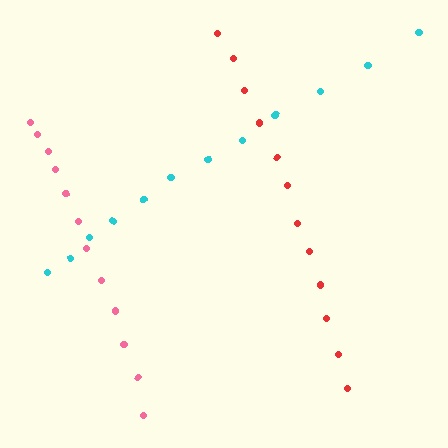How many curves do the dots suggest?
There are 3 distinct paths.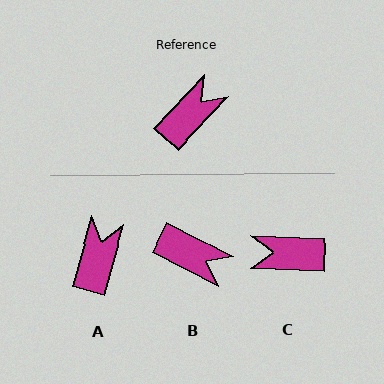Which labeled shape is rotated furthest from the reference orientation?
C, about 131 degrees away.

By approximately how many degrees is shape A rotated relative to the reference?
Approximately 27 degrees counter-clockwise.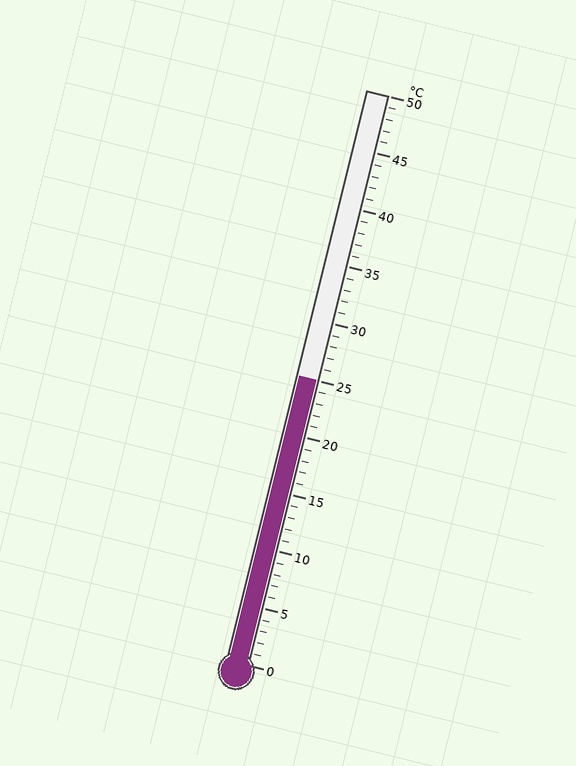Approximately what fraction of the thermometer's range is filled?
The thermometer is filled to approximately 50% of its range.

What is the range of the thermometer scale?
The thermometer scale ranges from 0°C to 50°C.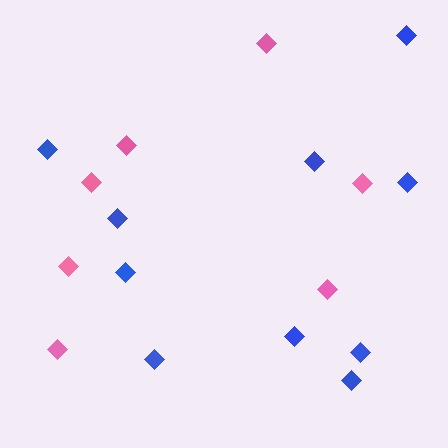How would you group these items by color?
There are 2 groups: one group of pink diamonds (7) and one group of blue diamonds (10).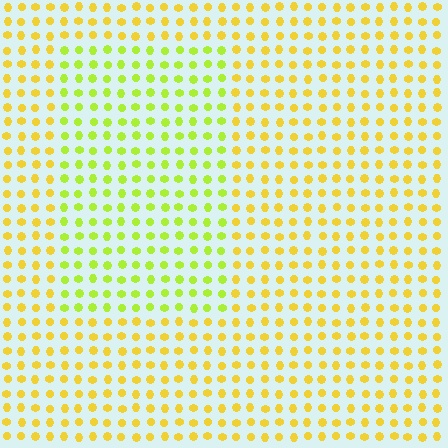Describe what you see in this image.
The image is filled with small yellow elements in a uniform arrangement. A rectangle-shaped region is visible where the elements are tinted to a slightly different hue, forming a subtle color boundary.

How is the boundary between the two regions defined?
The boundary is defined purely by a slight shift in hue (about 33 degrees). Spacing, size, and orientation are identical on both sides.